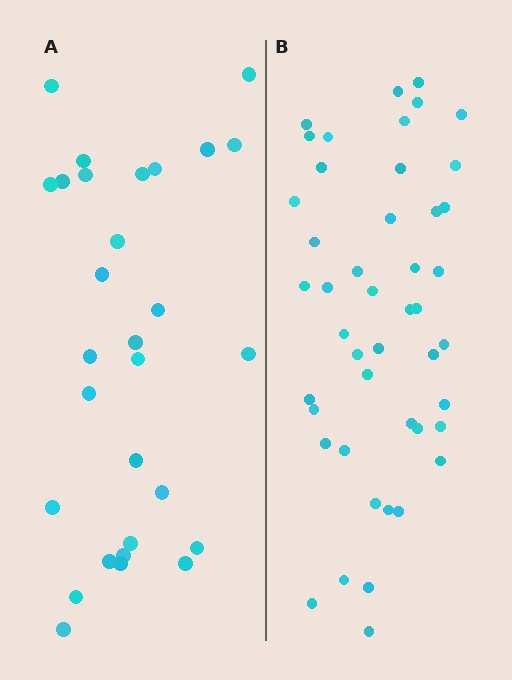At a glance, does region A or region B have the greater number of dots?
Region B (the right region) has more dots.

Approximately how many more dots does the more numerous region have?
Region B has approximately 15 more dots than region A.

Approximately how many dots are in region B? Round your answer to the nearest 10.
About 50 dots. (The exact count is 46, which rounds to 50.)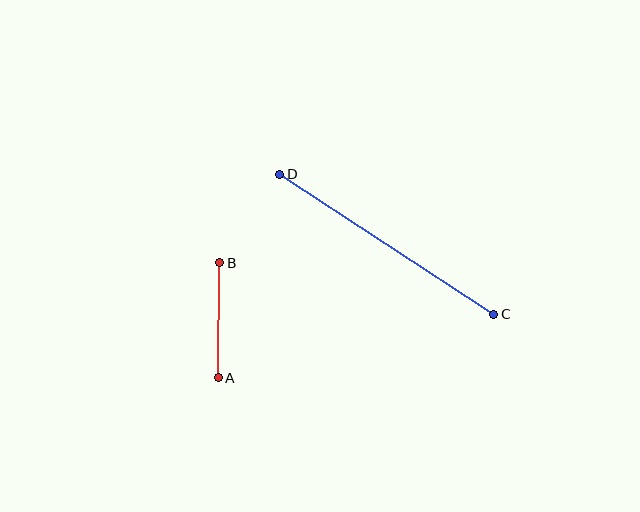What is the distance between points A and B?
The distance is approximately 115 pixels.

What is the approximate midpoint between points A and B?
The midpoint is at approximately (219, 320) pixels.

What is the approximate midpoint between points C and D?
The midpoint is at approximately (387, 244) pixels.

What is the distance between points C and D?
The distance is approximately 256 pixels.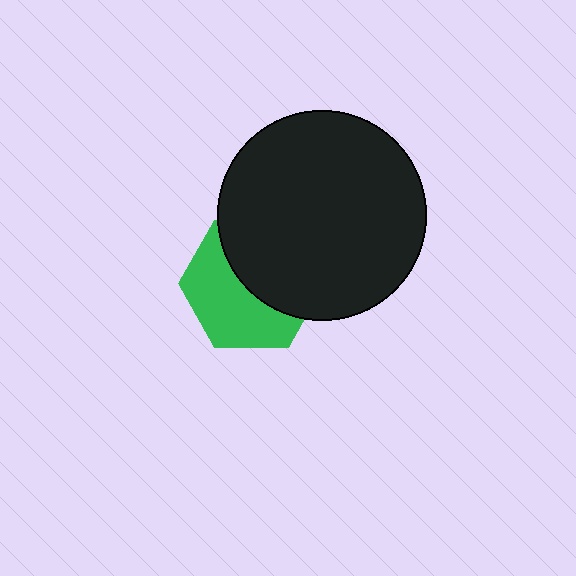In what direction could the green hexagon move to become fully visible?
The green hexagon could move toward the lower-left. That would shift it out from behind the black circle entirely.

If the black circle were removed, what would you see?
You would see the complete green hexagon.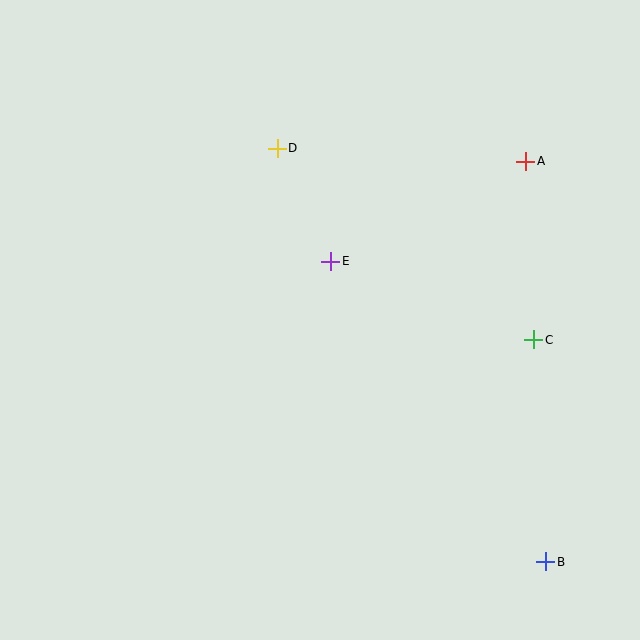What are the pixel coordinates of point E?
Point E is at (331, 261).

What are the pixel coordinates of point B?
Point B is at (546, 562).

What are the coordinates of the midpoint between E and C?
The midpoint between E and C is at (432, 300).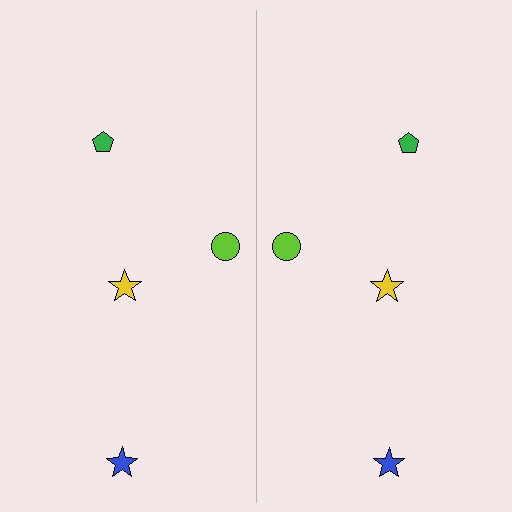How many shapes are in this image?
There are 8 shapes in this image.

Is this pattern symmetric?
Yes, this pattern has bilateral (reflection) symmetry.